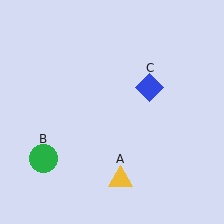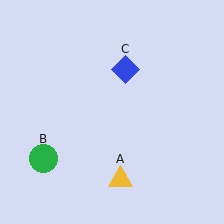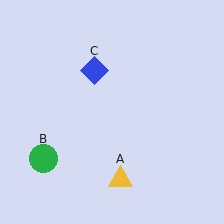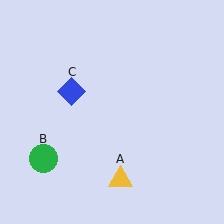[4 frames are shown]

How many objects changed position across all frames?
1 object changed position: blue diamond (object C).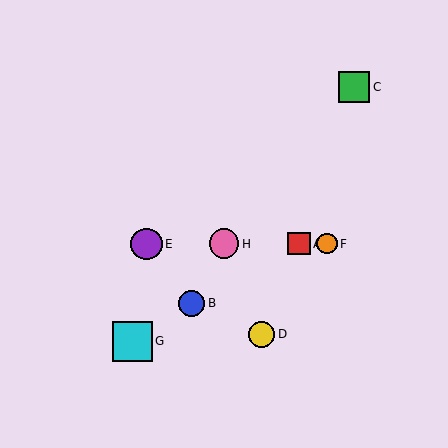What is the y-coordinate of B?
Object B is at y≈303.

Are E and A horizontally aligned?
Yes, both are at y≈244.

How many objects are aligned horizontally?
4 objects (A, E, F, H) are aligned horizontally.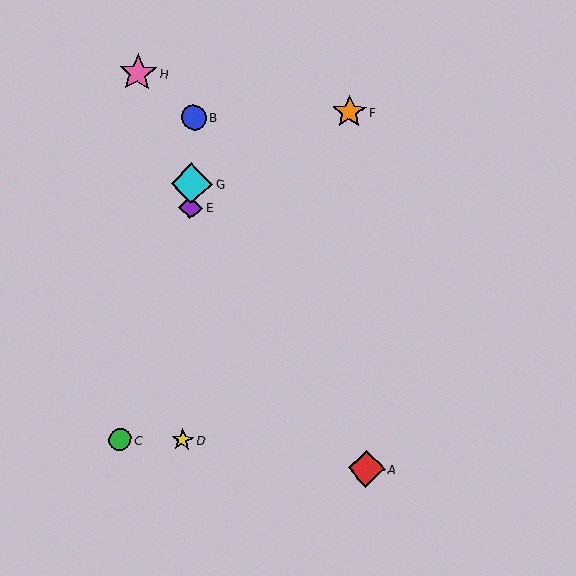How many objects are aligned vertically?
4 objects (B, D, E, G) are aligned vertically.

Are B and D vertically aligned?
Yes, both are at x≈194.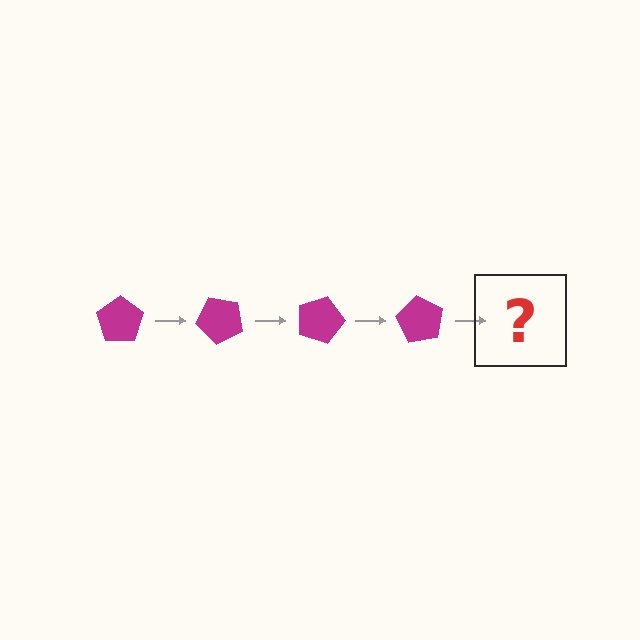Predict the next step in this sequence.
The next step is a magenta pentagon rotated 180 degrees.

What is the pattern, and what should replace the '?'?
The pattern is that the pentagon rotates 45 degrees each step. The '?' should be a magenta pentagon rotated 180 degrees.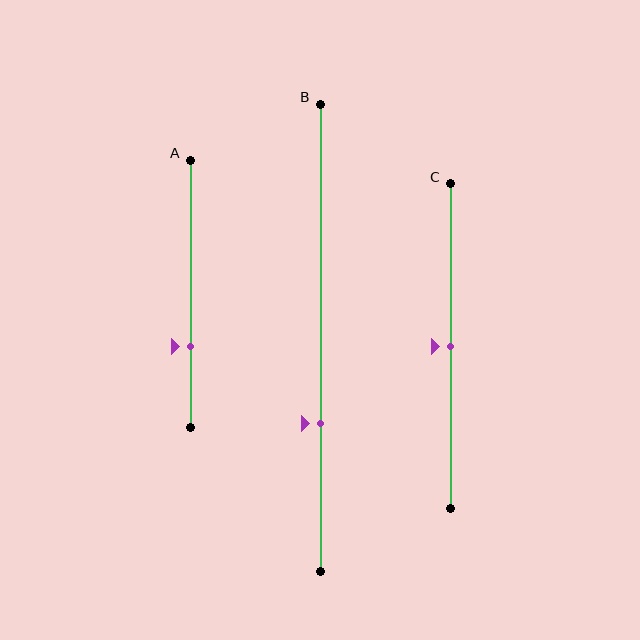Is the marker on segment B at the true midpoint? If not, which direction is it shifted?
No, the marker on segment B is shifted downward by about 18% of the segment length.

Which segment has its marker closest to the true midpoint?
Segment C has its marker closest to the true midpoint.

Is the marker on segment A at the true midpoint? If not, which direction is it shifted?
No, the marker on segment A is shifted downward by about 20% of the segment length.